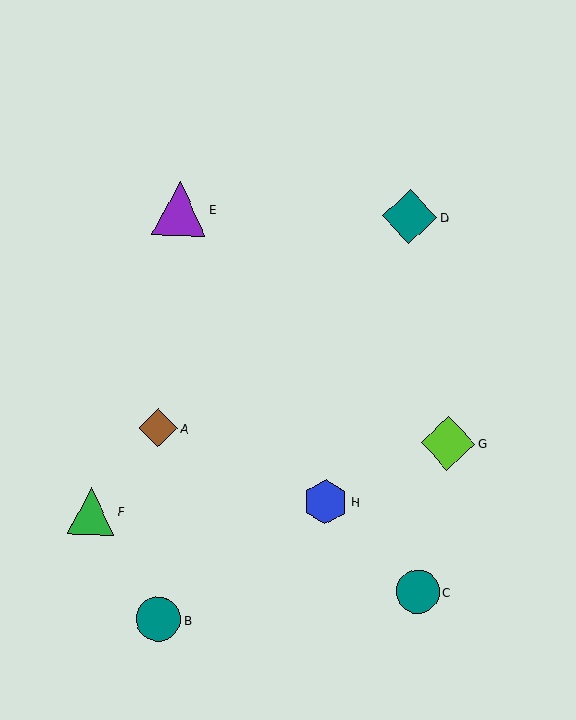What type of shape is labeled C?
Shape C is a teal circle.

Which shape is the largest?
The teal diamond (labeled D) is the largest.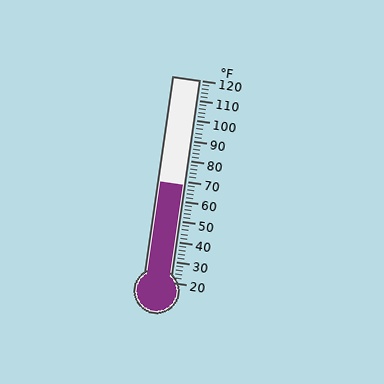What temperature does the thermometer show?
The thermometer shows approximately 68°F.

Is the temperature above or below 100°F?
The temperature is below 100°F.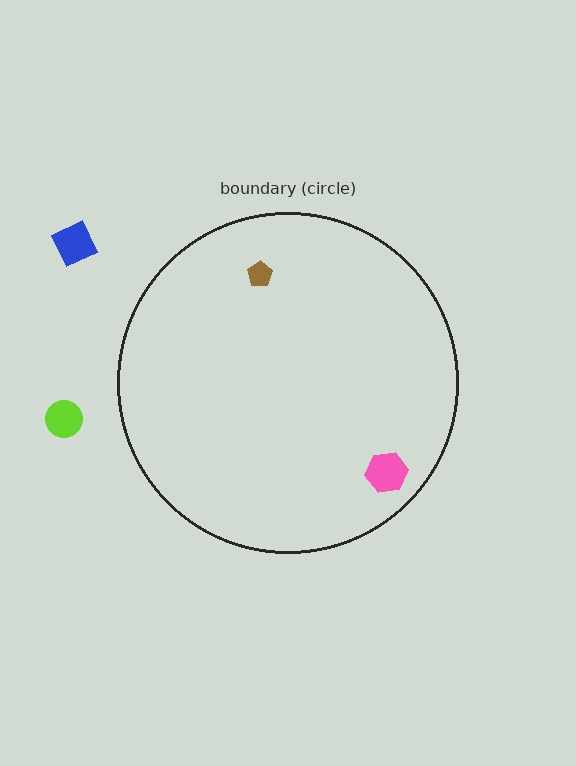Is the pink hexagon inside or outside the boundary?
Inside.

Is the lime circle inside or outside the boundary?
Outside.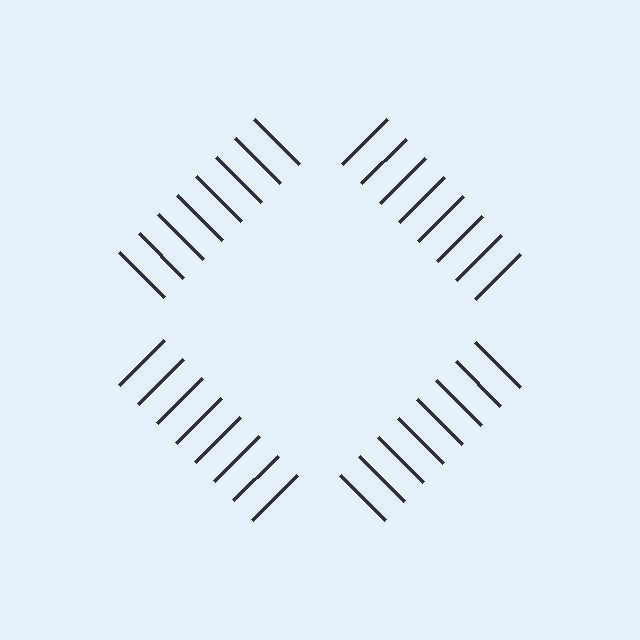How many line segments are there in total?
32 — 8 along each of the 4 edges.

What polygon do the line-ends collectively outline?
An illusory square — the line segments terminate on its edges but no continuous stroke is drawn.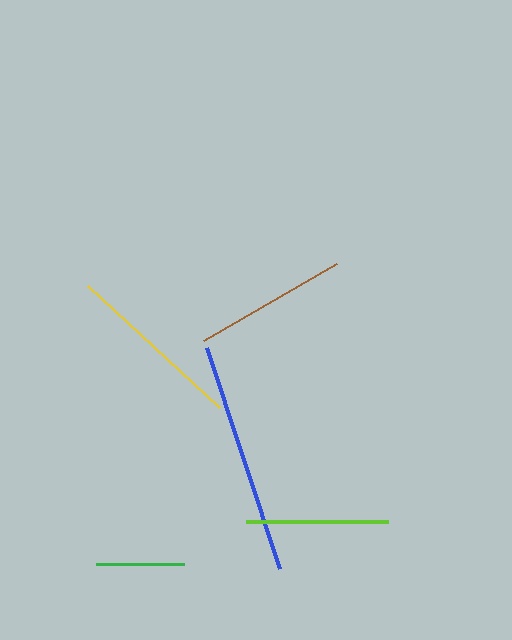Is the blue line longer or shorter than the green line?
The blue line is longer than the green line.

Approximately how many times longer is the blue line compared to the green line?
The blue line is approximately 2.7 times the length of the green line.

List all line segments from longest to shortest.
From longest to shortest: blue, yellow, brown, lime, green.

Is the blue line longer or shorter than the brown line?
The blue line is longer than the brown line.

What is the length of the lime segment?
The lime segment is approximately 142 pixels long.